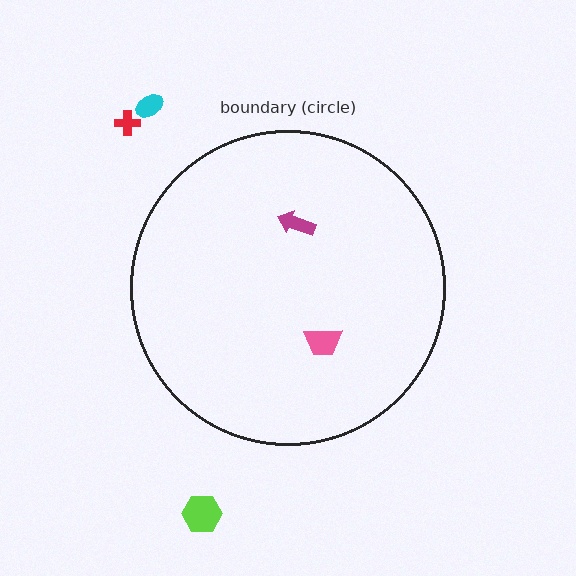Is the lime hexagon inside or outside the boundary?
Outside.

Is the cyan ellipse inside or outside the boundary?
Outside.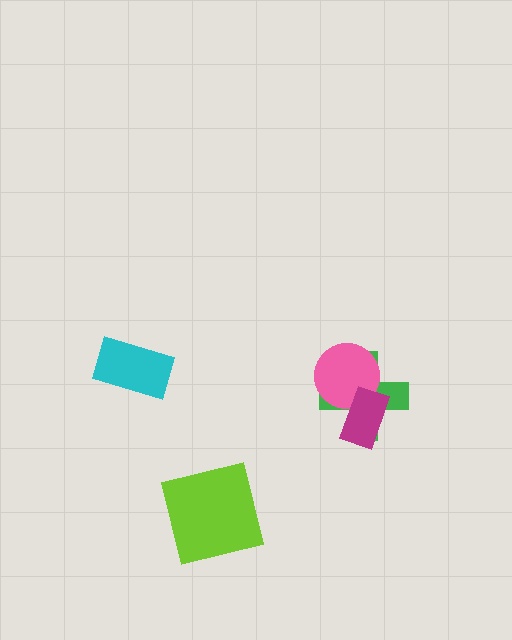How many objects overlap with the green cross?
2 objects overlap with the green cross.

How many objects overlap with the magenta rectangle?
2 objects overlap with the magenta rectangle.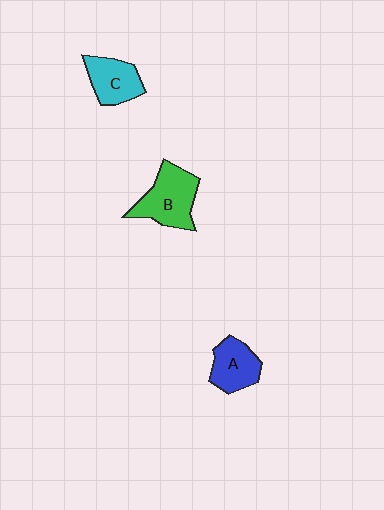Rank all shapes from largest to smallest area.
From largest to smallest: B (green), C (cyan), A (blue).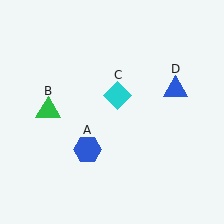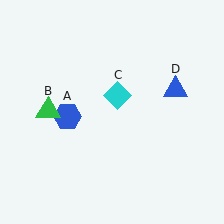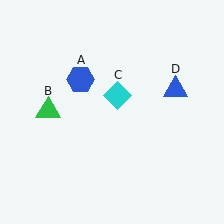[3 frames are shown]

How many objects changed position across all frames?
1 object changed position: blue hexagon (object A).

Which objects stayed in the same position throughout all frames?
Green triangle (object B) and cyan diamond (object C) and blue triangle (object D) remained stationary.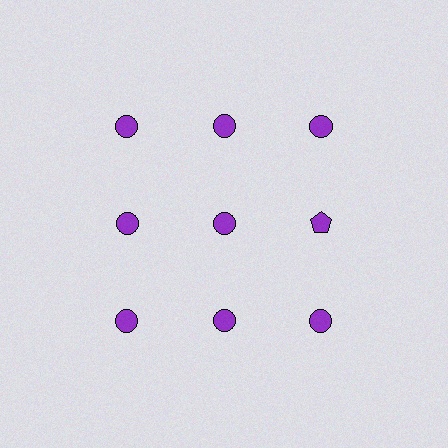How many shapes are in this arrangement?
There are 9 shapes arranged in a grid pattern.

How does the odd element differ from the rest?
It has a different shape: pentagon instead of circle.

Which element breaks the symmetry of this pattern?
The purple pentagon in the second row, center column breaks the symmetry. All other shapes are purple circles.